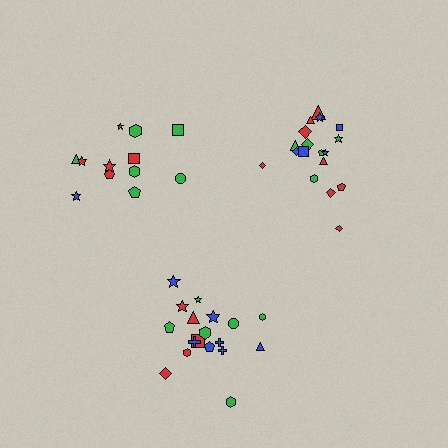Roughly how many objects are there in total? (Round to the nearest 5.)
Roughly 50 objects in total.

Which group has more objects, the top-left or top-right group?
The top-right group.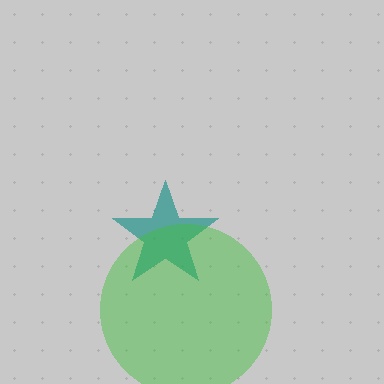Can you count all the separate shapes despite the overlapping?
Yes, there are 2 separate shapes.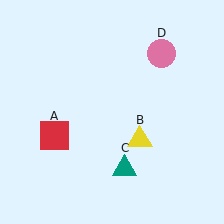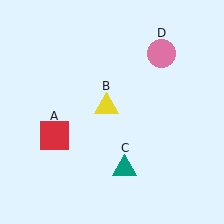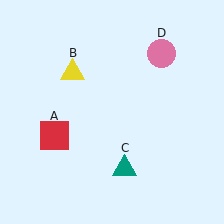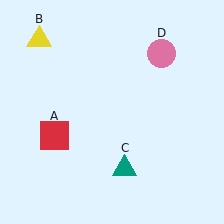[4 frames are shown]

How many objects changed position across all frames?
1 object changed position: yellow triangle (object B).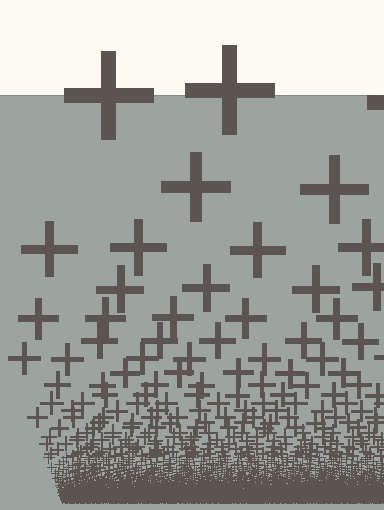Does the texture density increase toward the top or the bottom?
Density increases toward the bottom.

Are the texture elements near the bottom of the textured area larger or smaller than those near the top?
Smaller. The gradient is inverted — elements near the bottom are smaller and denser.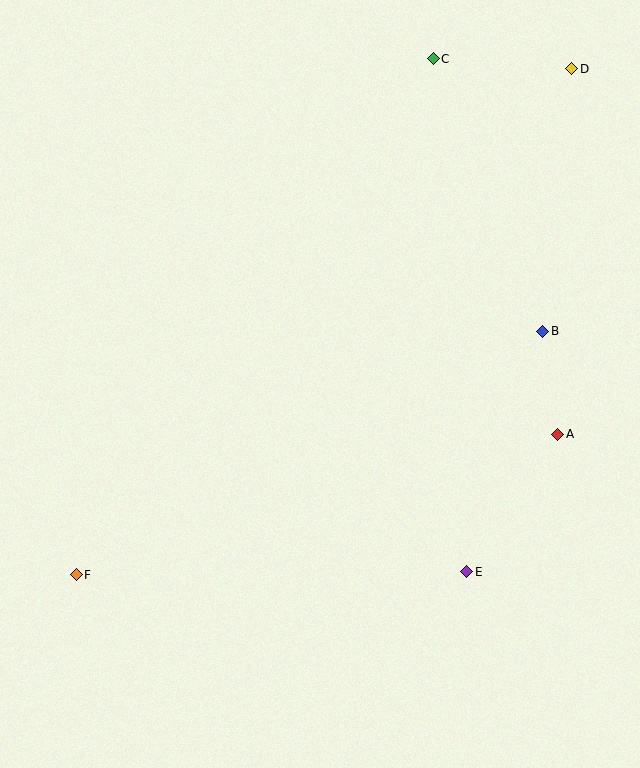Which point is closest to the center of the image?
Point B at (543, 331) is closest to the center.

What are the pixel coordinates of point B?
Point B is at (543, 331).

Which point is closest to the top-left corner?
Point C is closest to the top-left corner.